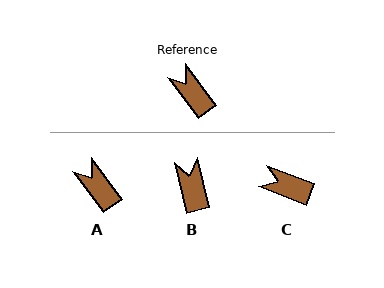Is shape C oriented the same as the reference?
No, it is off by about 32 degrees.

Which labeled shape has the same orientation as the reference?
A.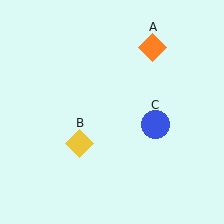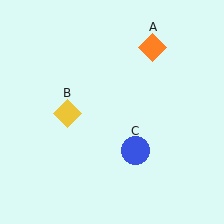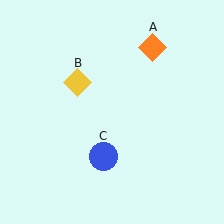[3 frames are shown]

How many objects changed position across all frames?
2 objects changed position: yellow diamond (object B), blue circle (object C).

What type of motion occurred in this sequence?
The yellow diamond (object B), blue circle (object C) rotated clockwise around the center of the scene.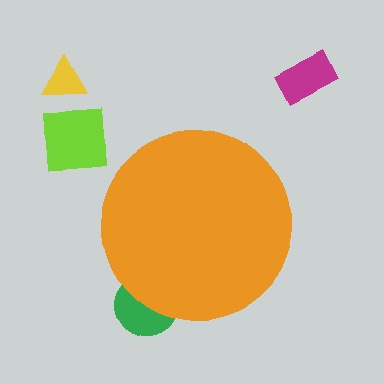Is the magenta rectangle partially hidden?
No, the magenta rectangle is fully visible.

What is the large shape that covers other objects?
An orange circle.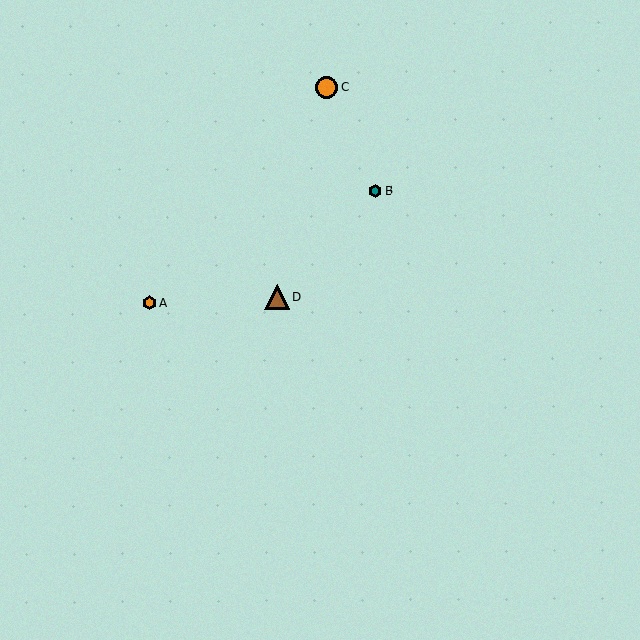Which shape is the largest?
The brown triangle (labeled D) is the largest.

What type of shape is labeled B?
Shape B is a teal hexagon.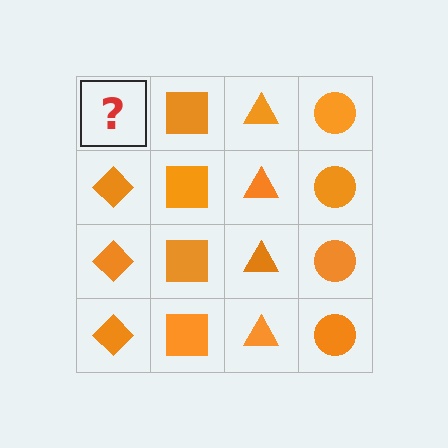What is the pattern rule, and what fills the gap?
The rule is that each column has a consistent shape. The gap should be filled with an orange diamond.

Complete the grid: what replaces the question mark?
The question mark should be replaced with an orange diamond.